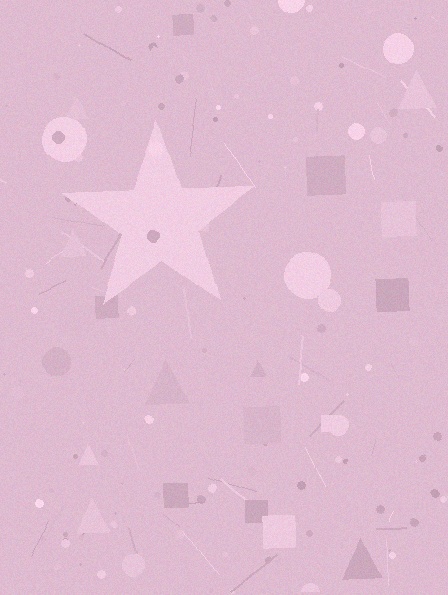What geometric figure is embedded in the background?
A star is embedded in the background.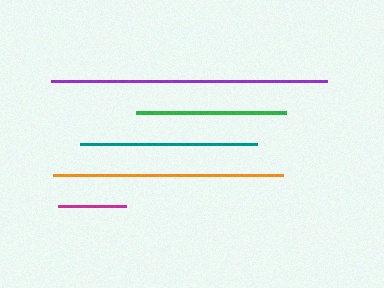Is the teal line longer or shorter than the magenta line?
The teal line is longer than the magenta line.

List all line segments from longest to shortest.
From longest to shortest: purple, orange, teal, green, magenta.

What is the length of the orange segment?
The orange segment is approximately 230 pixels long.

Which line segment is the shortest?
The magenta line is the shortest at approximately 68 pixels.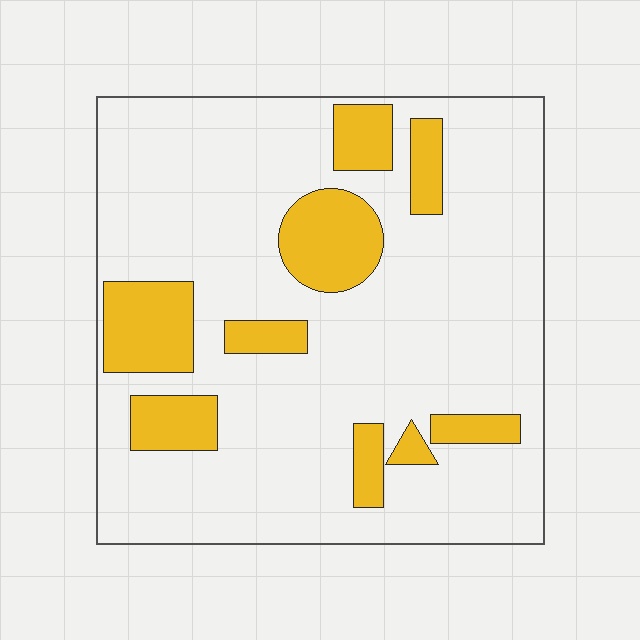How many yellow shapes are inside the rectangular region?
9.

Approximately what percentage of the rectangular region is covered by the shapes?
Approximately 20%.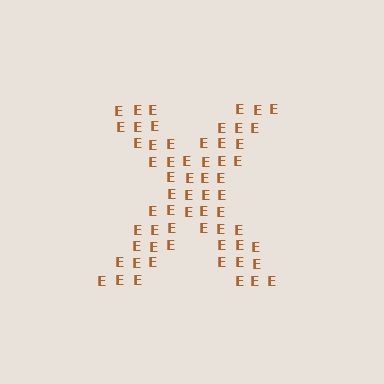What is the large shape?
The large shape is the letter X.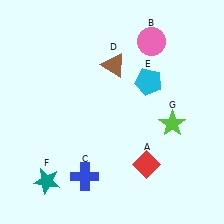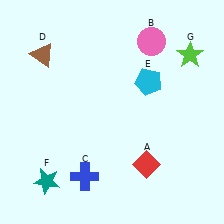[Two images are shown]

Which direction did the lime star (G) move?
The lime star (G) moved up.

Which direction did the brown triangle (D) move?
The brown triangle (D) moved left.